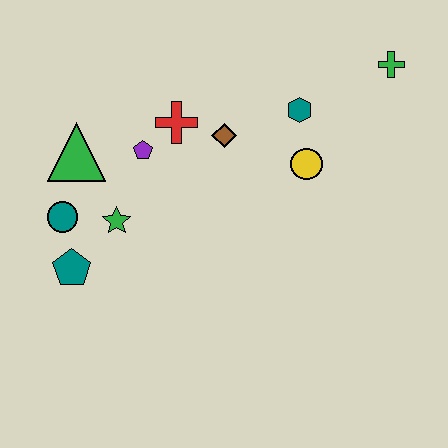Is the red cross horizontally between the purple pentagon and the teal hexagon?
Yes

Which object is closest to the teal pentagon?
The teal circle is closest to the teal pentagon.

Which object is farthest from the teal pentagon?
The green cross is farthest from the teal pentagon.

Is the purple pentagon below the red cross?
Yes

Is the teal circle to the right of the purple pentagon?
No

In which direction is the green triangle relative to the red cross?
The green triangle is to the left of the red cross.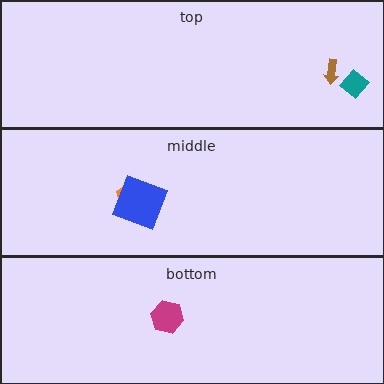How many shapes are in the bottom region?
1.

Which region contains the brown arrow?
The top region.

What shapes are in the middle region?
The orange pentagon, the blue square.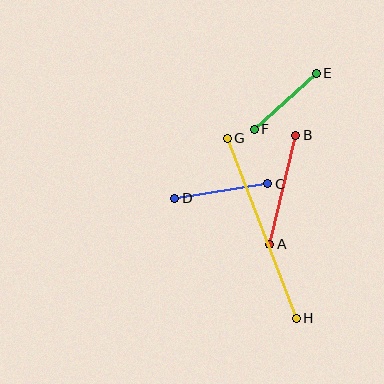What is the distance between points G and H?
The distance is approximately 193 pixels.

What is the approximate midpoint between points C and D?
The midpoint is at approximately (221, 191) pixels.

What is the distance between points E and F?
The distance is approximately 83 pixels.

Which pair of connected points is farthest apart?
Points G and H are farthest apart.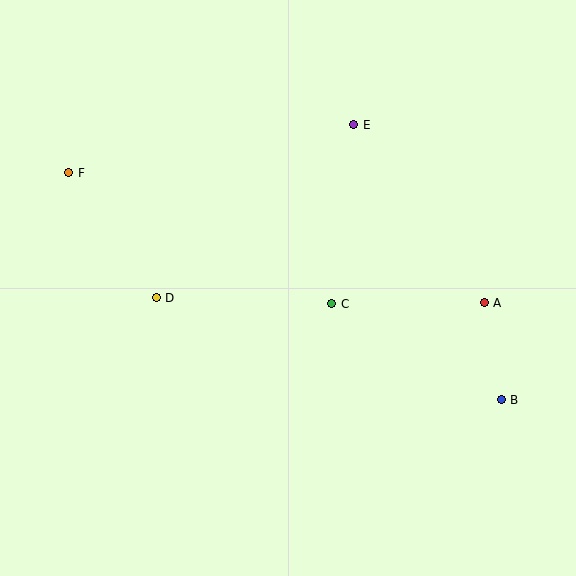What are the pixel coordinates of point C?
Point C is at (332, 304).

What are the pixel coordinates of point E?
Point E is at (354, 125).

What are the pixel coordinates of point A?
Point A is at (484, 303).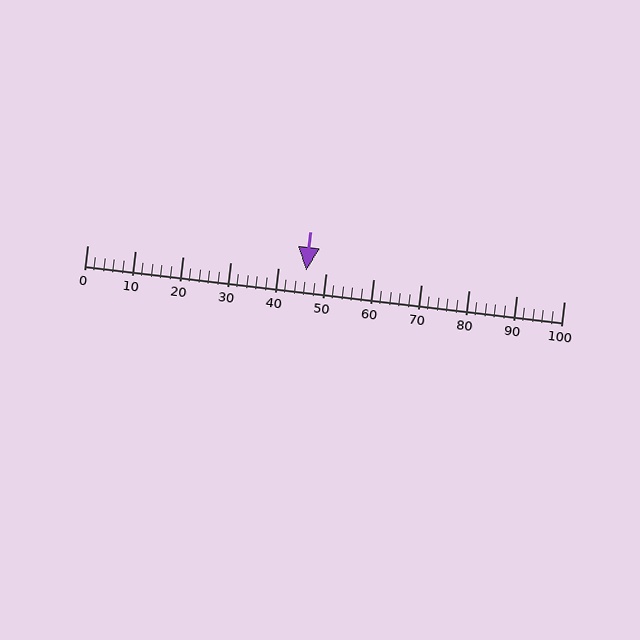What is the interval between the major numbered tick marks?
The major tick marks are spaced 10 units apart.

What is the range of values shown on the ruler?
The ruler shows values from 0 to 100.